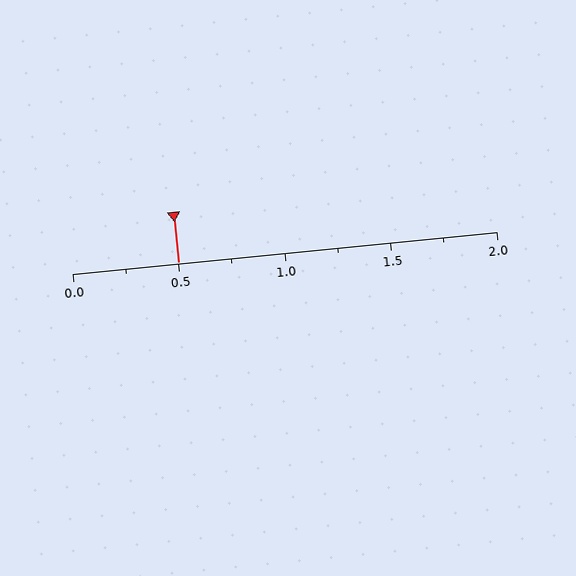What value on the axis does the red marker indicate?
The marker indicates approximately 0.5.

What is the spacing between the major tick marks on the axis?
The major ticks are spaced 0.5 apart.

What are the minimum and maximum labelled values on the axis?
The axis runs from 0.0 to 2.0.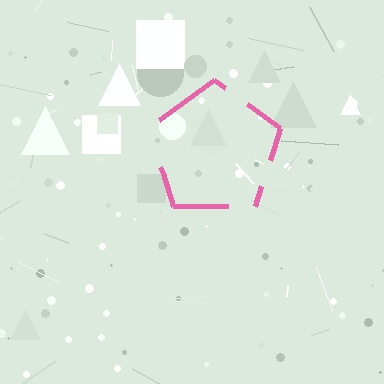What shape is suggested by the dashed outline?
The dashed outline suggests a pentagon.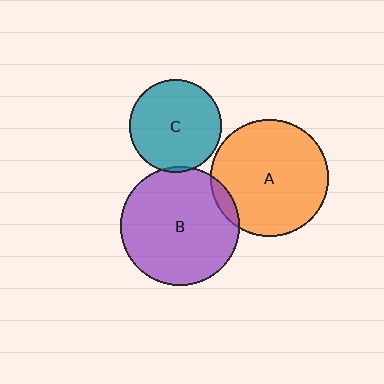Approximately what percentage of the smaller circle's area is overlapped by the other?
Approximately 5%.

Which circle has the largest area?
Circle B (purple).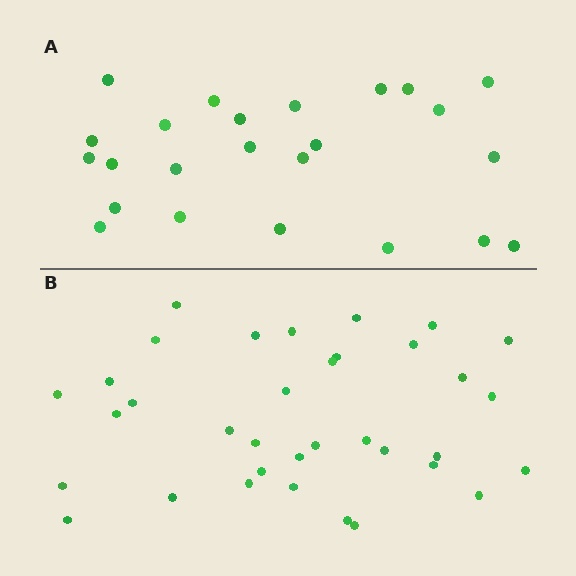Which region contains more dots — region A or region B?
Region B (the bottom region) has more dots.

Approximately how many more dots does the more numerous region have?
Region B has roughly 12 or so more dots than region A.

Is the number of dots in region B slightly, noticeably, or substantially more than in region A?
Region B has substantially more. The ratio is roughly 1.5 to 1.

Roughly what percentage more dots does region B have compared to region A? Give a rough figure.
About 45% more.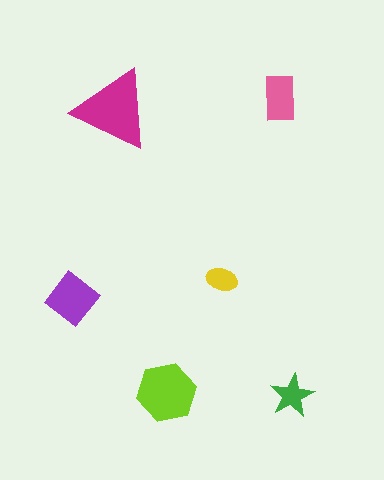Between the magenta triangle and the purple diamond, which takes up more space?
The magenta triangle.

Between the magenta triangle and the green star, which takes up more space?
The magenta triangle.